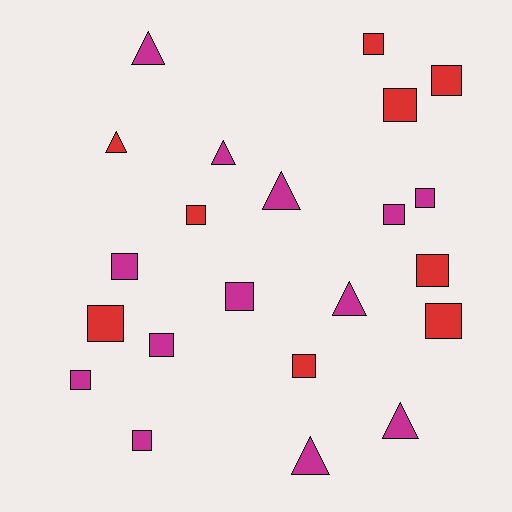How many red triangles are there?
There is 1 red triangle.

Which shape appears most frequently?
Square, with 15 objects.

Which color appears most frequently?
Magenta, with 13 objects.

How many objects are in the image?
There are 22 objects.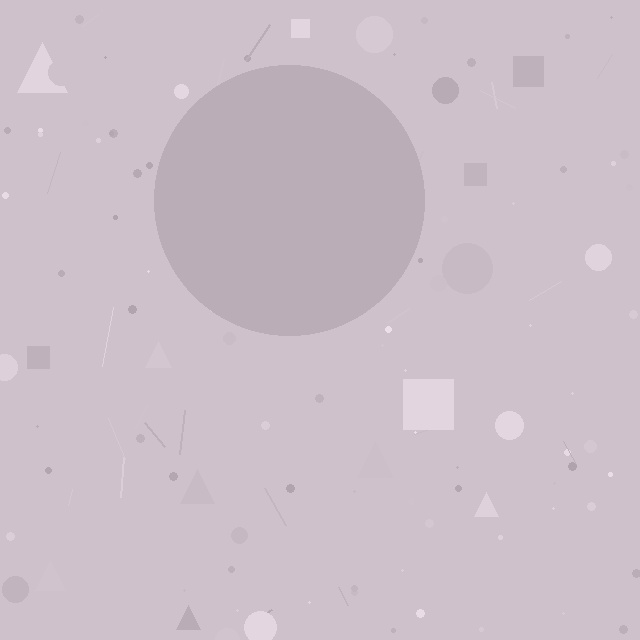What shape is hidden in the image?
A circle is hidden in the image.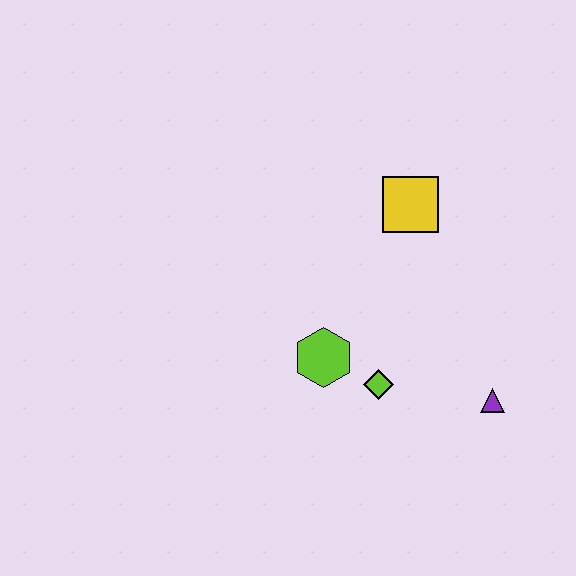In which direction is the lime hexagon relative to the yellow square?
The lime hexagon is below the yellow square.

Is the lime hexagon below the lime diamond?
No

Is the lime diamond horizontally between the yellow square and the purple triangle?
No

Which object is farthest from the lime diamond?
The yellow square is farthest from the lime diamond.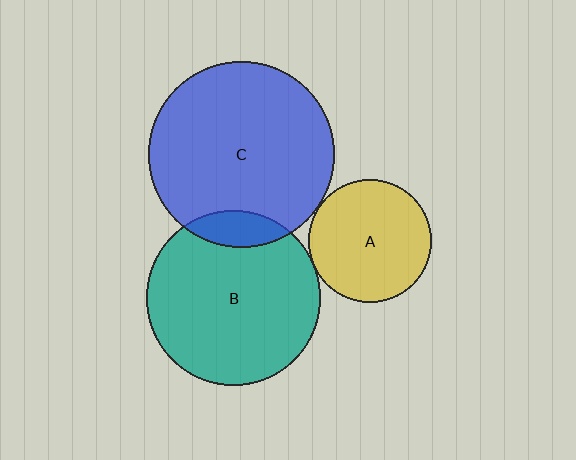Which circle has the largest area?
Circle C (blue).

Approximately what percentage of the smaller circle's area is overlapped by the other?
Approximately 5%.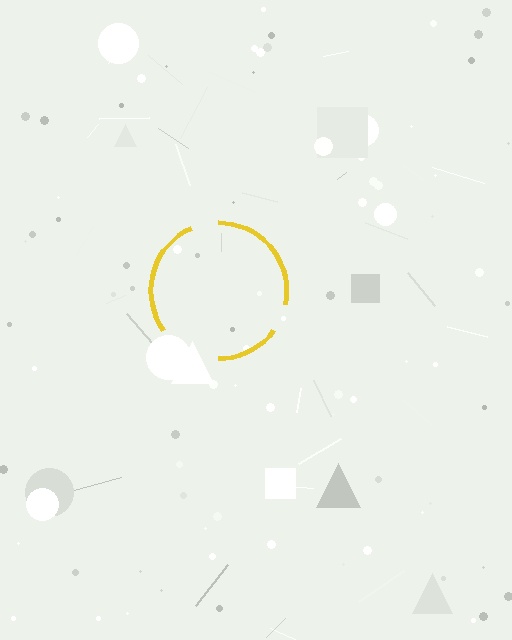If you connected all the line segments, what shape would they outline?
They would outline a circle.